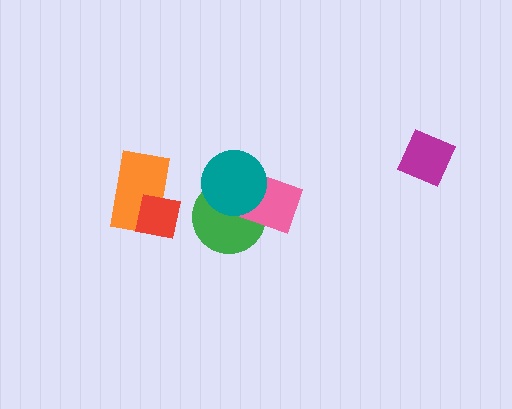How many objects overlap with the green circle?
2 objects overlap with the green circle.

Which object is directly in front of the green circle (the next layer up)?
The pink rectangle is directly in front of the green circle.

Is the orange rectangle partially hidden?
Yes, it is partially covered by another shape.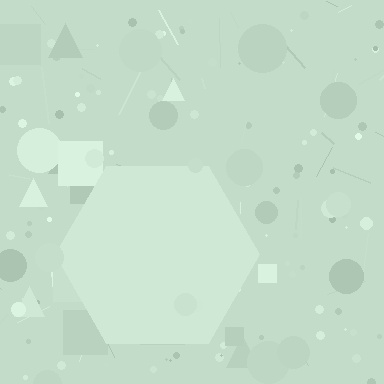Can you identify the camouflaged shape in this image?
The camouflaged shape is a hexagon.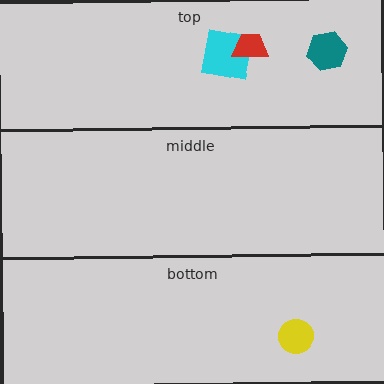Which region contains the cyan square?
The top region.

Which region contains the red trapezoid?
The top region.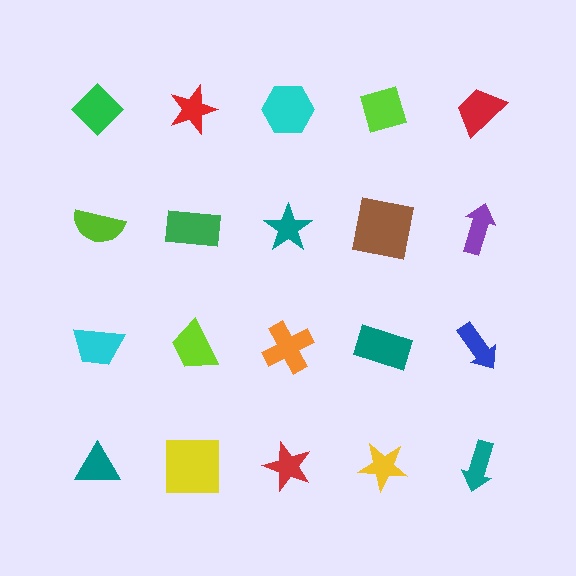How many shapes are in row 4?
5 shapes.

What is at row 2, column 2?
A green rectangle.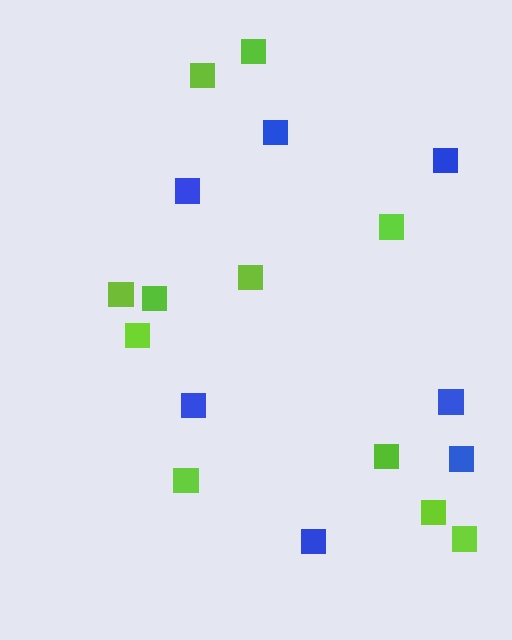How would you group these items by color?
There are 2 groups: one group of lime squares (11) and one group of blue squares (7).